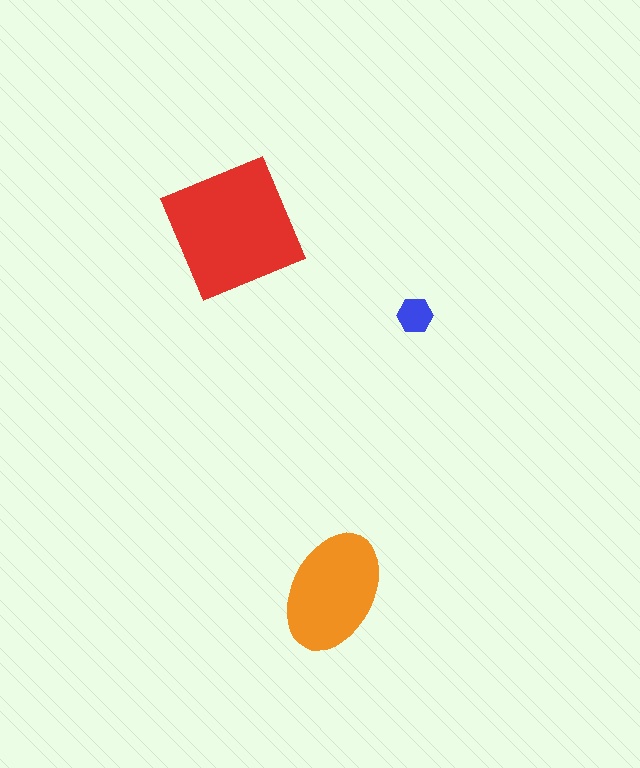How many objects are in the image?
There are 3 objects in the image.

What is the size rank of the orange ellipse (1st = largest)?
2nd.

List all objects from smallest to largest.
The blue hexagon, the orange ellipse, the red square.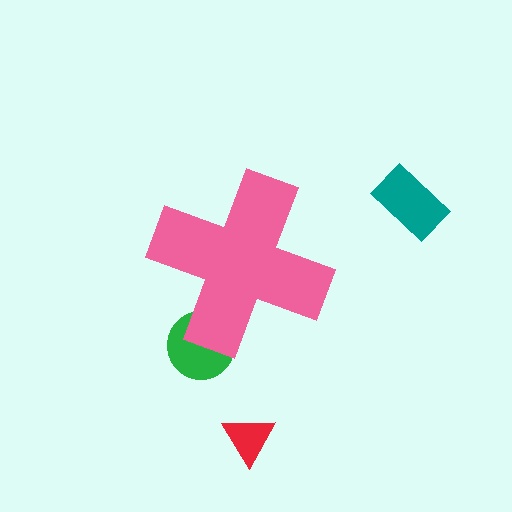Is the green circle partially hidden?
Yes, the green circle is partially hidden behind the pink cross.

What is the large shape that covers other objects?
A pink cross.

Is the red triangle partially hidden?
No, the red triangle is fully visible.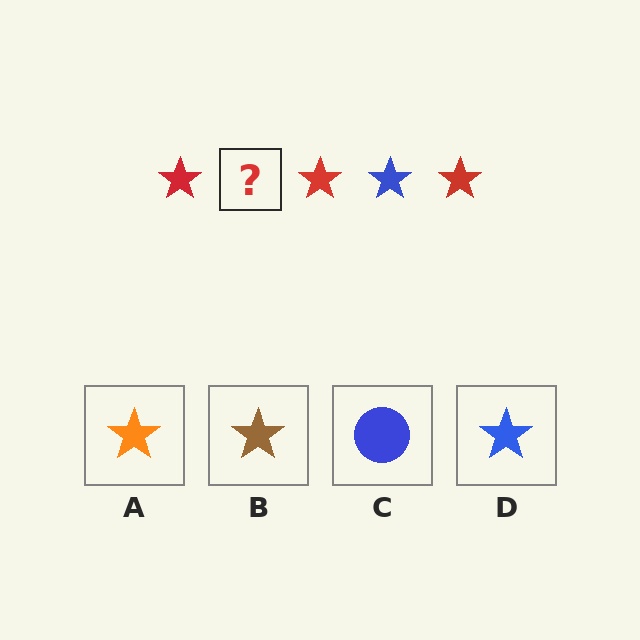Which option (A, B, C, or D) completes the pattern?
D.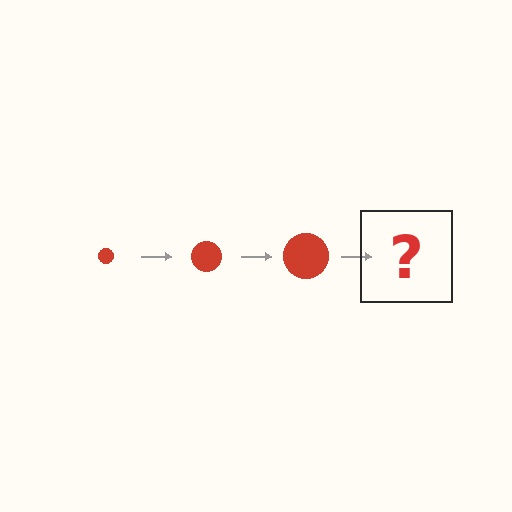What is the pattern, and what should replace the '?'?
The pattern is that the circle gets progressively larger each step. The '?' should be a red circle, larger than the previous one.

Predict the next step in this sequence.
The next step is a red circle, larger than the previous one.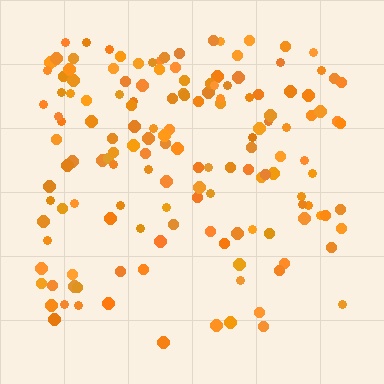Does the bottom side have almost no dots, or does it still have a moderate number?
Still a moderate number, just noticeably fewer than the top.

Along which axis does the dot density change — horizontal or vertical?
Vertical.